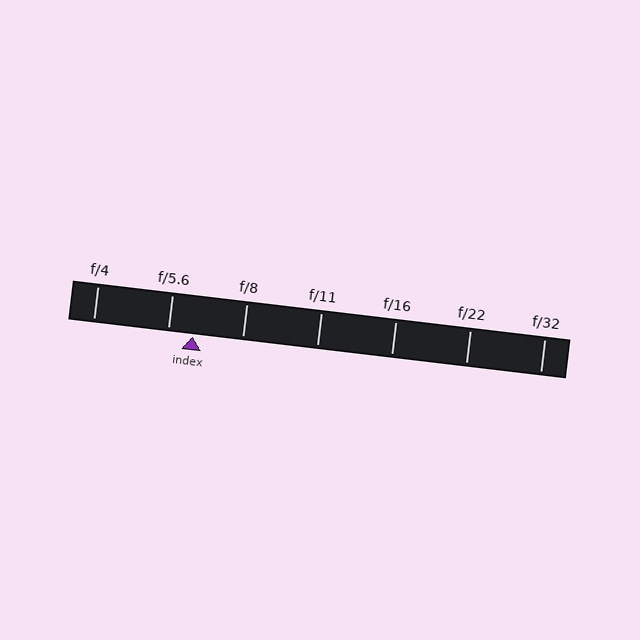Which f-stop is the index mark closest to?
The index mark is closest to f/5.6.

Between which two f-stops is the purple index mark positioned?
The index mark is between f/5.6 and f/8.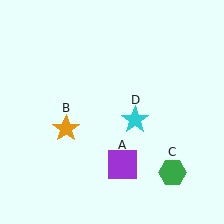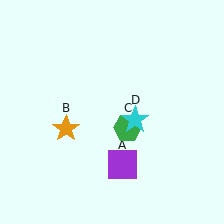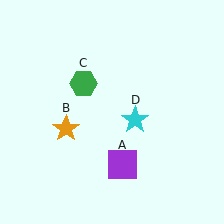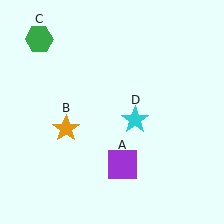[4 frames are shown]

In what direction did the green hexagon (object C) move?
The green hexagon (object C) moved up and to the left.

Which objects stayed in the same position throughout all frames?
Purple square (object A) and orange star (object B) and cyan star (object D) remained stationary.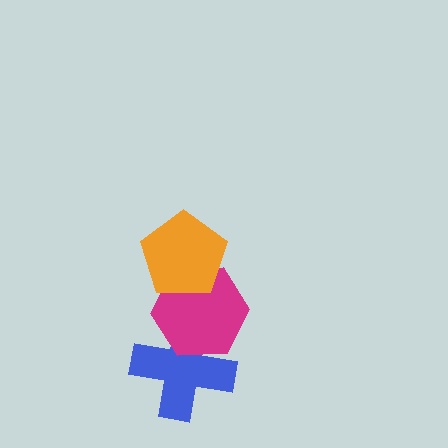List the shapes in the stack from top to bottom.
From top to bottom: the orange pentagon, the magenta hexagon, the blue cross.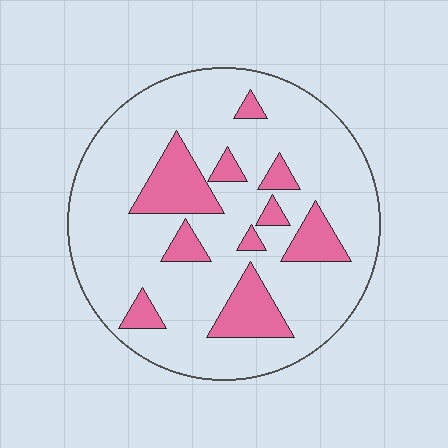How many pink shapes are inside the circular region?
10.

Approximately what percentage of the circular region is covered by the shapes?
Approximately 20%.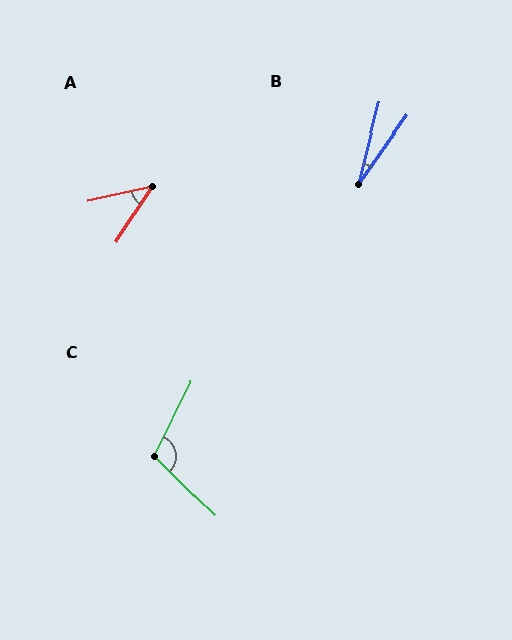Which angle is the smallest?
B, at approximately 21 degrees.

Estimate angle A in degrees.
Approximately 44 degrees.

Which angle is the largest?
C, at approximately 109 degrees.